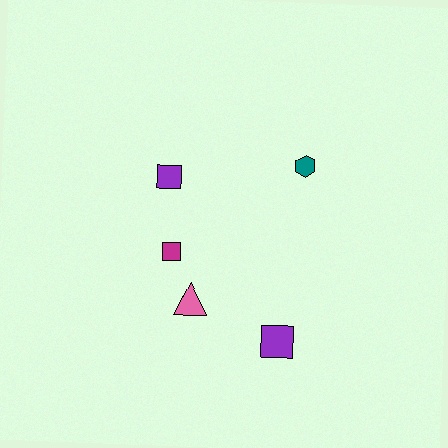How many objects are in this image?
There are 5 objects.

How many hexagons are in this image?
There is 1 hexagon.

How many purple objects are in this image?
There are 2 purple objects.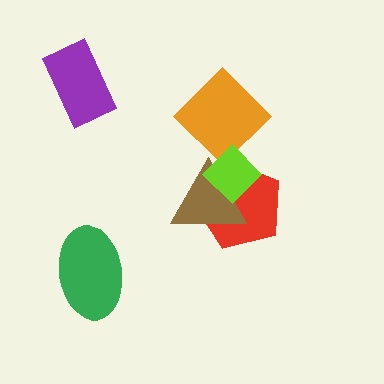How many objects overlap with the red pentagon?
2 objects overlap with the red pentagon.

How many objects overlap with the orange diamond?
1 object overlaps with the orange diamond.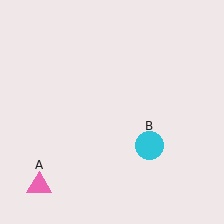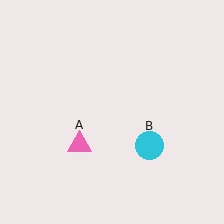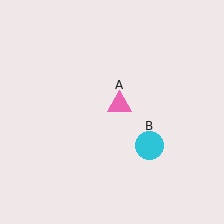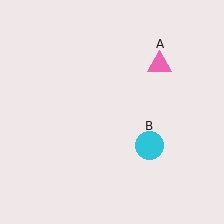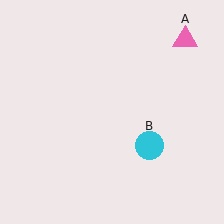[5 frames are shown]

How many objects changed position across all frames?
1 object changed position: pink triangle (object A).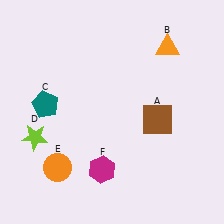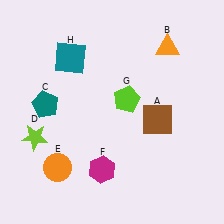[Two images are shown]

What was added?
A lime pentagon (G), a teal square (H) were added in Image 2.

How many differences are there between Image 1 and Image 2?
There are 2 differences between the two images.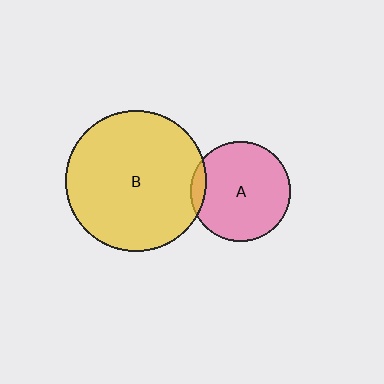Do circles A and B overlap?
Yes.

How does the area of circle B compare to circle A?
Approximately 2.0 times.